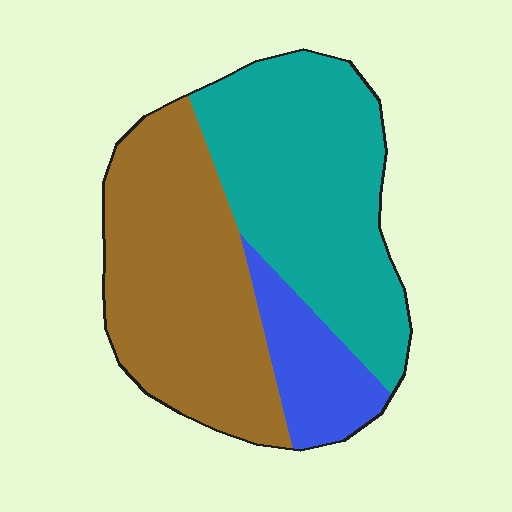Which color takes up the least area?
Blue, at roughly 15%.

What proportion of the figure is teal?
Teal takes up about two fifths (2/5) of the figure.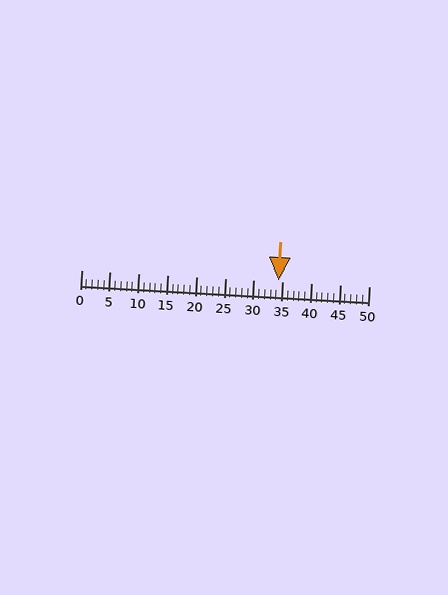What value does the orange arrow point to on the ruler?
The orange arrow points to approximately 34.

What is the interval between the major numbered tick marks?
The major tick marks are spaced 5 units apart.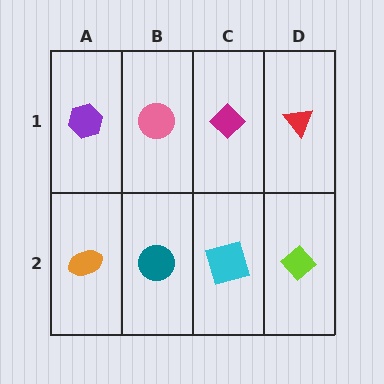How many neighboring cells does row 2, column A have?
2.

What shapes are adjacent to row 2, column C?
A magenta diamond (row 1, column C), a teal circle (row 2, column B), a lime diamond (row 2, column D).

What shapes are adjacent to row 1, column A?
An orange ellipse (row 2, column A), a pink circle (row 1, column B).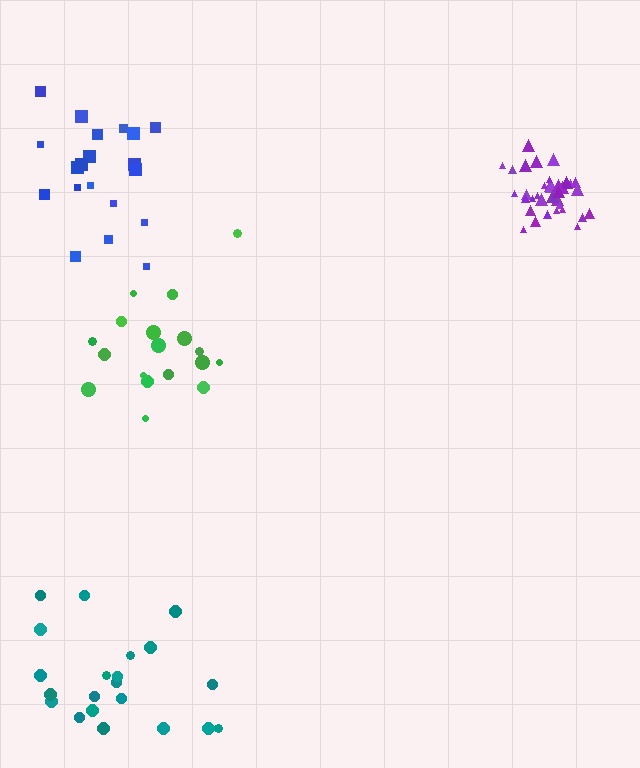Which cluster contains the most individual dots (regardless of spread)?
Purple (35).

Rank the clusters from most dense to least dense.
purple, green, blue, teal.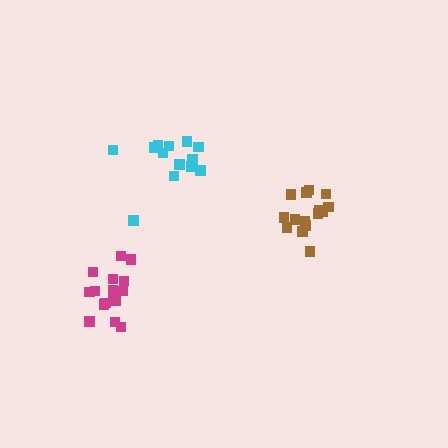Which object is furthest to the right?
The brown cluster is rightmost.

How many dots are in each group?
Group 1: 15 dots, Group 2: 16 dots, Group 3: 13 dots (44 total).